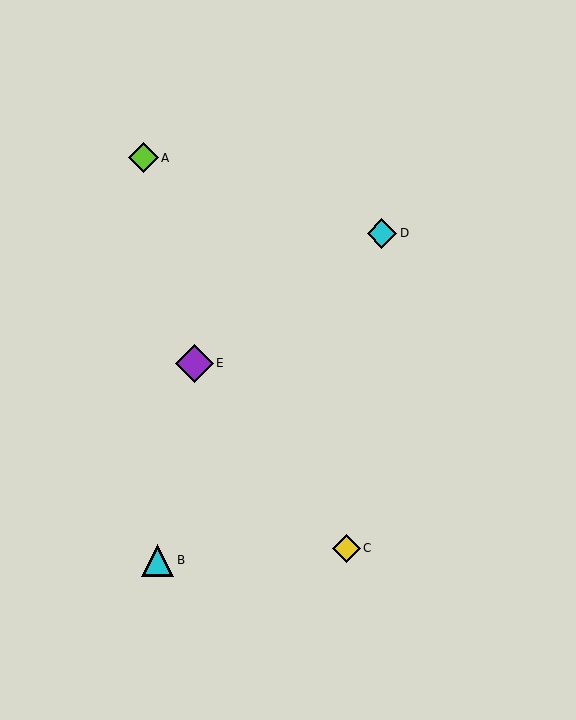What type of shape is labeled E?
Shape E is a purple diamond.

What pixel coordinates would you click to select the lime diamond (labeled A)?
Click at (144, 158) to select the lime diamond A.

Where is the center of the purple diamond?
The center of the purple diamond is at (194, 363).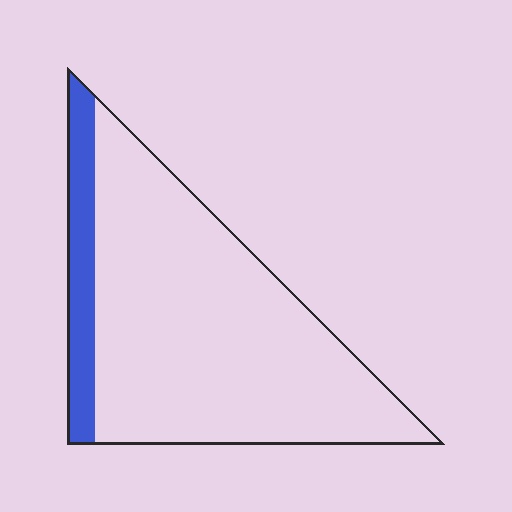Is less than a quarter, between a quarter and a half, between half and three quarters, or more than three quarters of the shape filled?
Less than a quarter.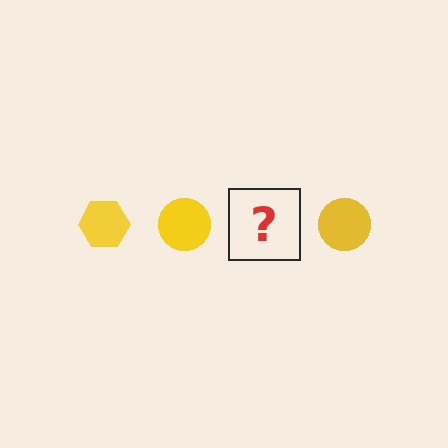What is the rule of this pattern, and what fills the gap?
The rule is that the pattern cycles through hexagon, circle shapes in yellow. The gap should be filled with a yellow hexagon.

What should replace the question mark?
The question mark should be replaced with a yellow hexagon.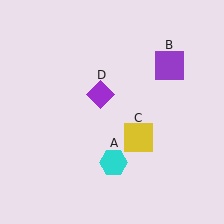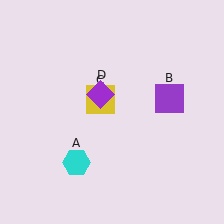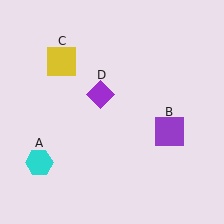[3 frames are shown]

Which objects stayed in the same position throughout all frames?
Purple diamond (object D) remained stationary.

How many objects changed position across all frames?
3 objects changed position: cyan hexagon (object A), purple square (object B), yellow square (object C).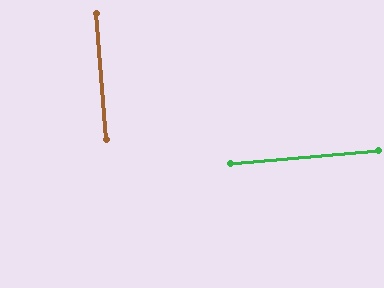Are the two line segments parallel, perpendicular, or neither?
Perpendicular — they meet at approximately 90°.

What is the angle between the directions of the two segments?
Approximately 90 degrees.